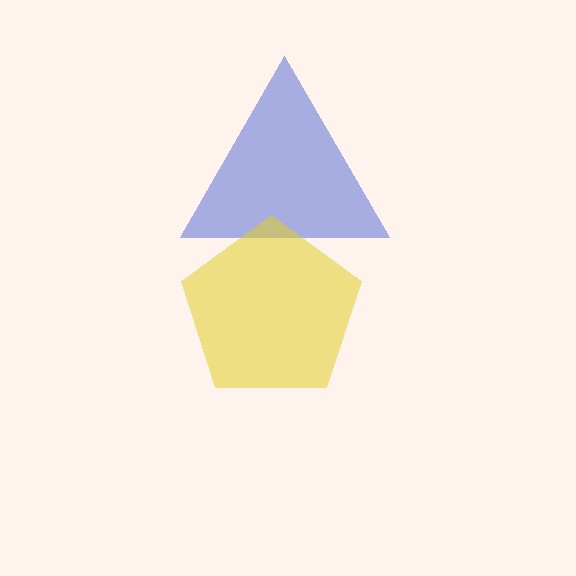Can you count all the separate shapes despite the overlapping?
Yes, there are 2 separate shapes.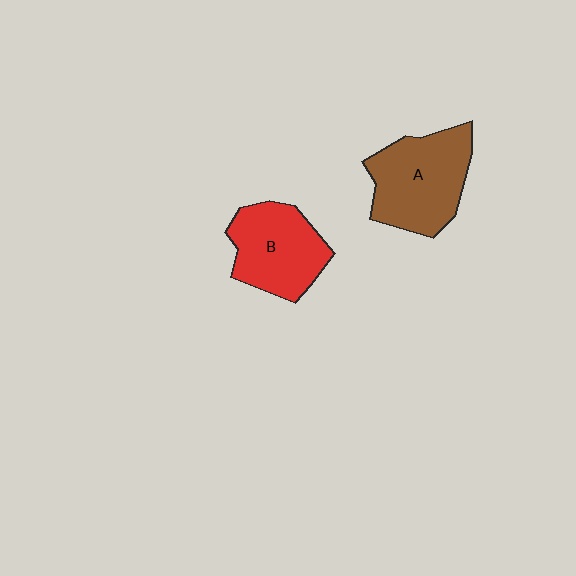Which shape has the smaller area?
Shape B (red).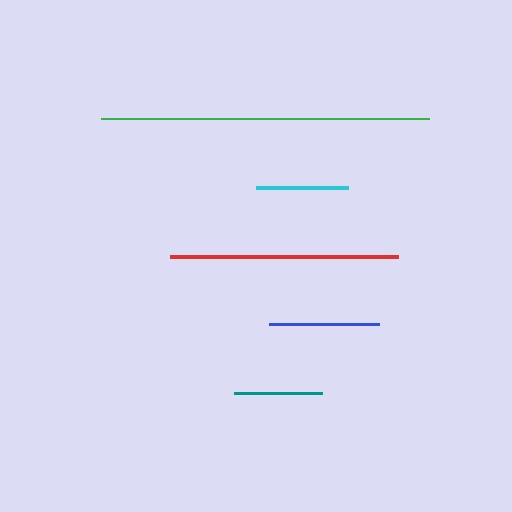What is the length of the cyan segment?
The cyan segment is approximately 92 pixels long.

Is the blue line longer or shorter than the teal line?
The blue line is longer than the teal line.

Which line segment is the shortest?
The teal line is the shortest at approximately 87 pixels.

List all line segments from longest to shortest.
From longest to shortest: green, red, blue, cyan, teal.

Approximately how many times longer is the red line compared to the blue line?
The red line is approximately 2.1 times the length of the blue line.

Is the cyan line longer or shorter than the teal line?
The cyan line is longer than the teal line.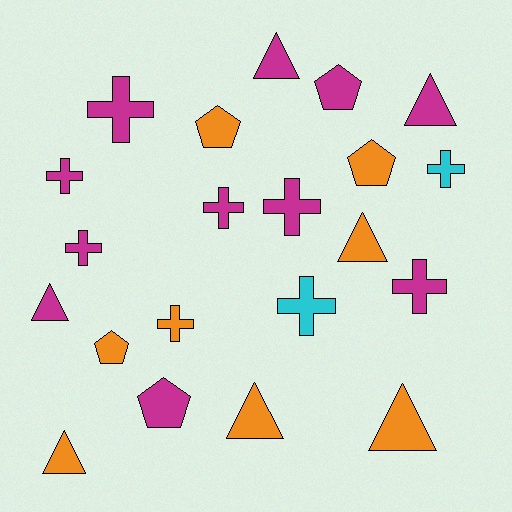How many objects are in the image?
There are 21 objects.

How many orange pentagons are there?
There are 3 orange pentagons.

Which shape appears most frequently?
Cross, with 9 objects.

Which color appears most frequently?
Magenta, with 11 objects.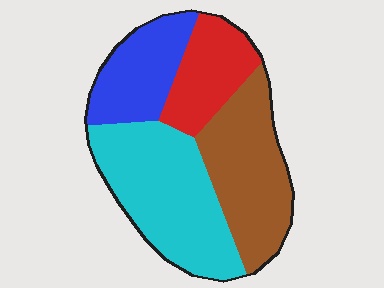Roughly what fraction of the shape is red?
Red covers 17% of the shape.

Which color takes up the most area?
Cyan, at roughly 35%.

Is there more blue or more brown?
Brown.